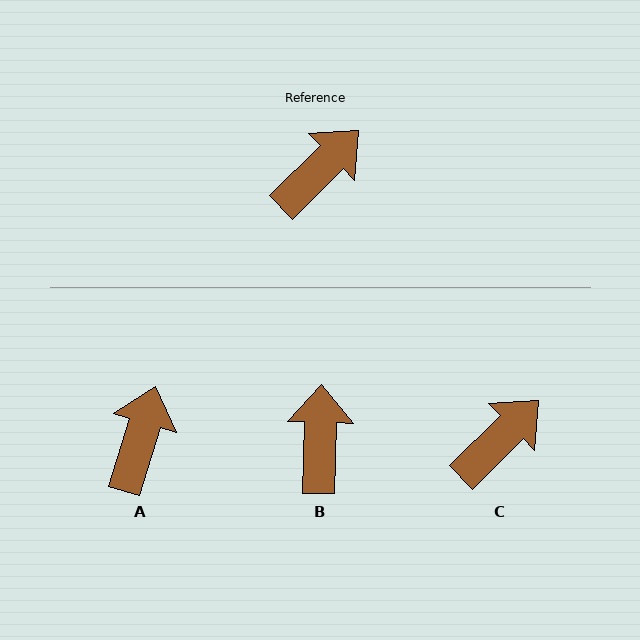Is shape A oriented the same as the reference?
No, it is off by about 28 degrees.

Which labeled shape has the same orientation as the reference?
C.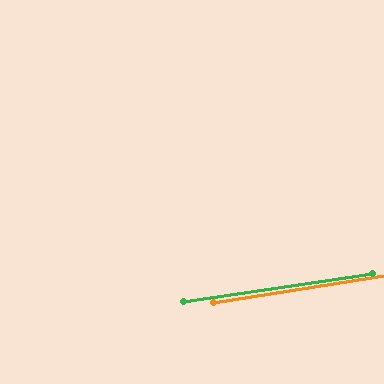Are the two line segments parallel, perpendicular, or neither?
Parallel — their directions differ by only 0.3°.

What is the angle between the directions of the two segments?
Approximately 0 degrees.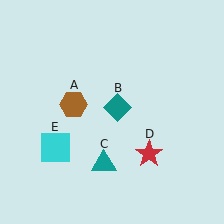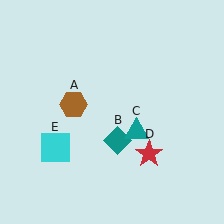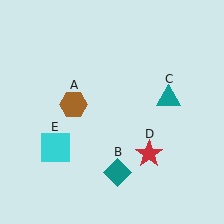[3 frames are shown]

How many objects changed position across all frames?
2 objects changed position: teal diamond (object B), teal triangle (object C).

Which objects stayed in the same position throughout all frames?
Brown hexagon (object A) and red star (object D) and cyan square (object E) remained stationary.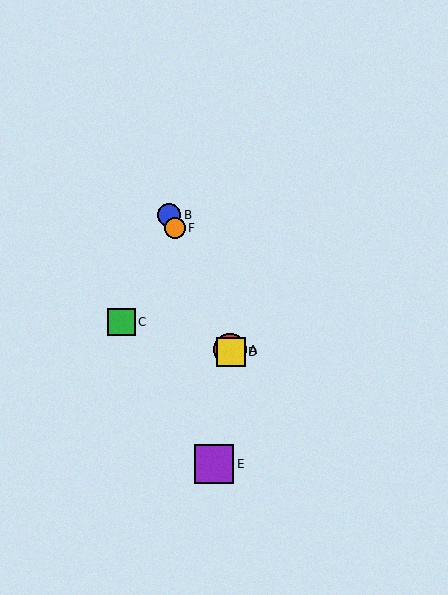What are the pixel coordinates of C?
Object C is at (122, 322).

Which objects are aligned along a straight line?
Objects A, B, D, F are aligned along a straight line.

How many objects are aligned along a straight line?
4 objects (A, B, D, F) are aligned along a straight line.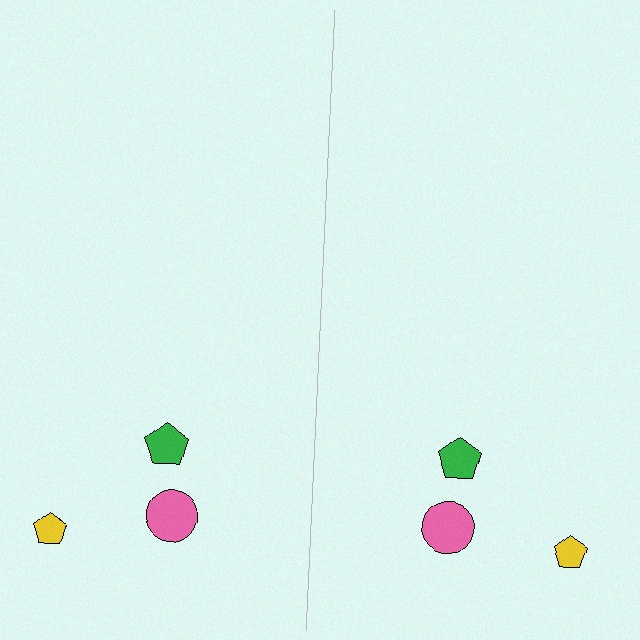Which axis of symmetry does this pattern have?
The pattern has a vertical axis of symmetry running through the center of the image.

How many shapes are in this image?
There are 6 shapes in this image.